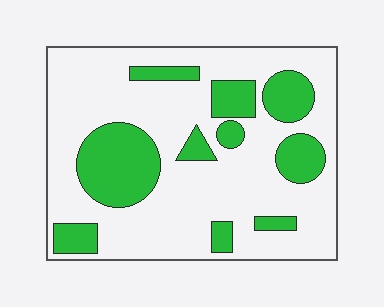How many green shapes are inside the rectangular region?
10.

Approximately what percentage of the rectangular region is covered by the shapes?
Approximately 25%.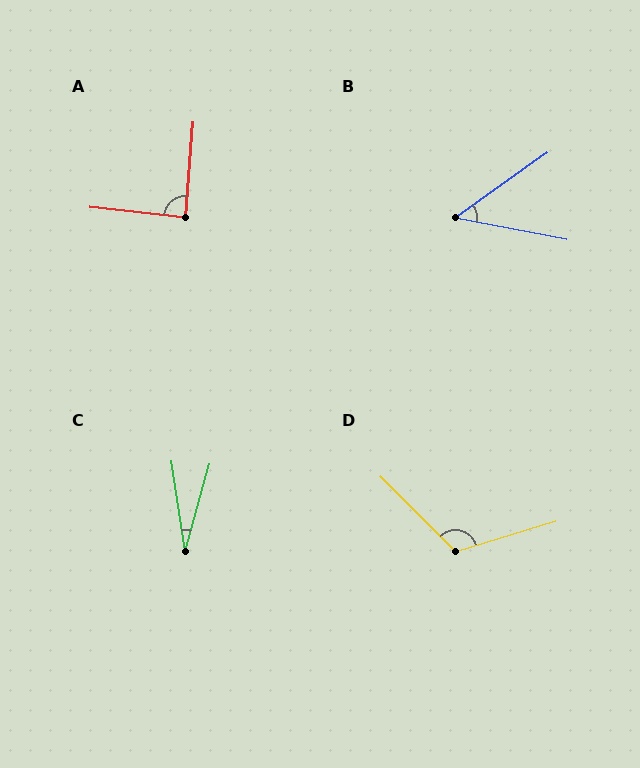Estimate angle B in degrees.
Approximately 46 degrees.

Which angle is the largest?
D, at approximately 118 degrees.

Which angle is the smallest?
C, at approximately 25 degrees.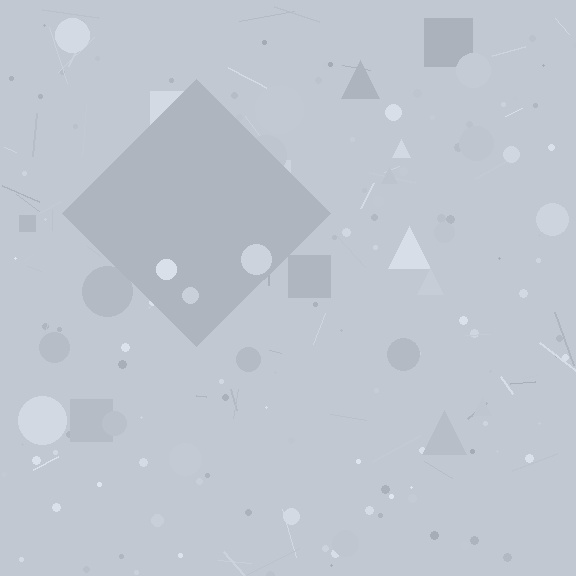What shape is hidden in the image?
A diamond is hidden in the image.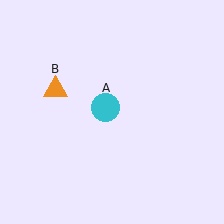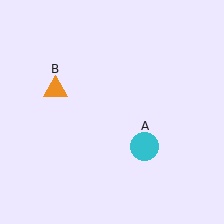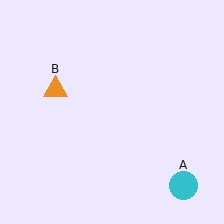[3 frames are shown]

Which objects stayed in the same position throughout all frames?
Orange triangle (object B) remained stationary.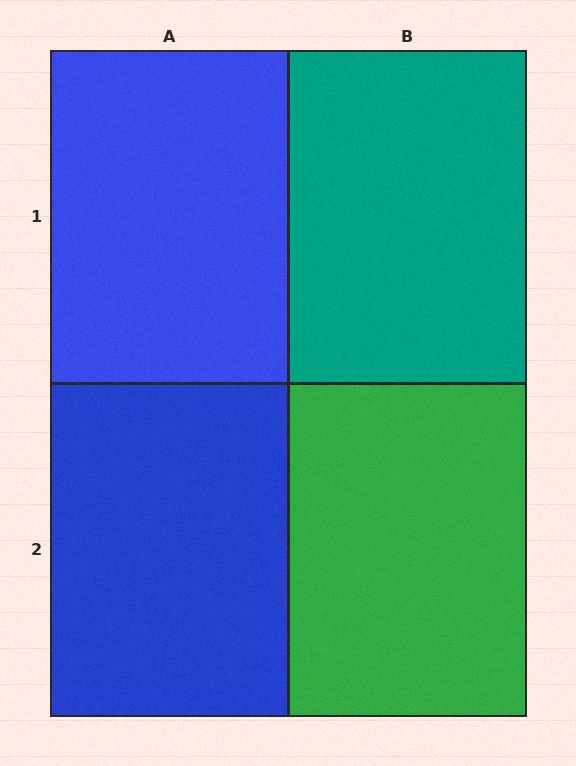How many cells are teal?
1 cell is teal.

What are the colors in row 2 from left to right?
Blue, green.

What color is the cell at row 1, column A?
Blue.